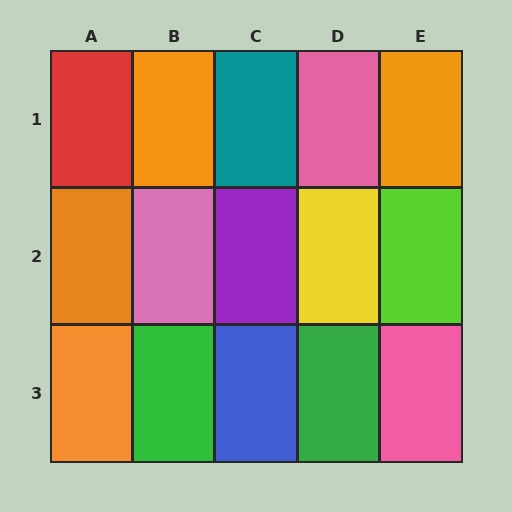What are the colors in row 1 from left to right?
Red, orange, teal, pink, orange.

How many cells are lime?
1 cell is lime.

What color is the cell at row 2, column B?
Pink.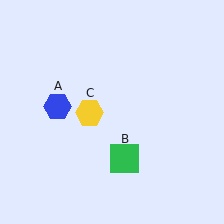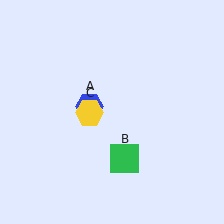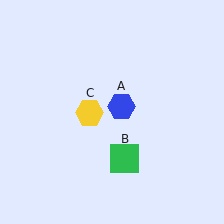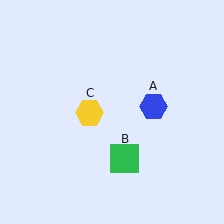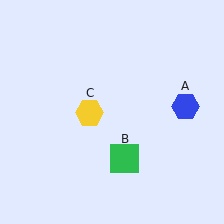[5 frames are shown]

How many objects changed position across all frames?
1 object changed position: blue hexagon (object A).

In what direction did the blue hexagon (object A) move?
The blue hexagon (object A) moved right.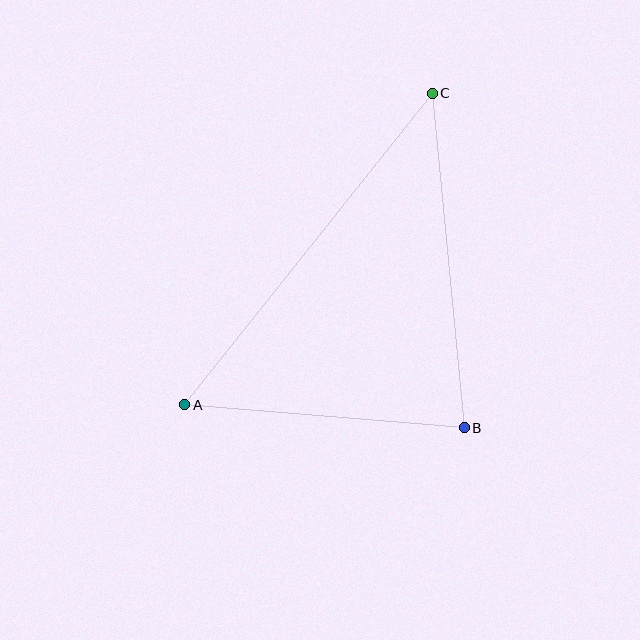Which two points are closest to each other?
Points A and B are closest to each other.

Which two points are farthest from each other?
Points A and C are farthest from each other.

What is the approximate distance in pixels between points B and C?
The distance between B and C is approximately 336 pixels.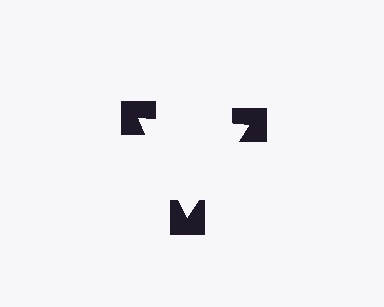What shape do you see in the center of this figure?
An illusory triangle — its edges are inferred from the aligned wedge cuts in the notched squares, not physically drawn.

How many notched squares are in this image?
There are 3 — one at each vertex of the illusory triangle.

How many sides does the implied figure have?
3 sides.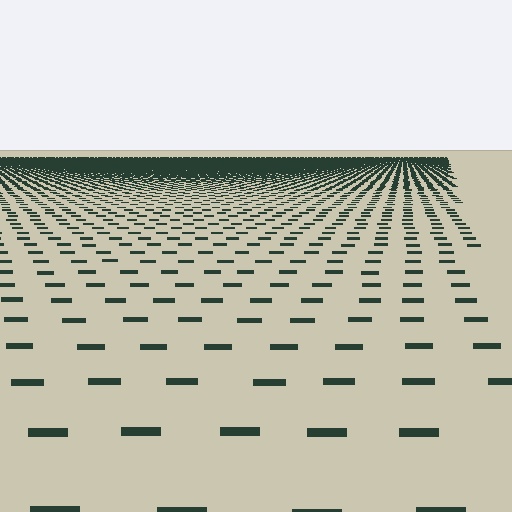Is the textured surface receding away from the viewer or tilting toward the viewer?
The surface is receding away from the viewer. Texture elements get smaller and denser toward the top.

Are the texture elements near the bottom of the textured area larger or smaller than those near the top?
Larger. Near the bottom, elements are closer to the viewer and appear at a bigger on-screen size.